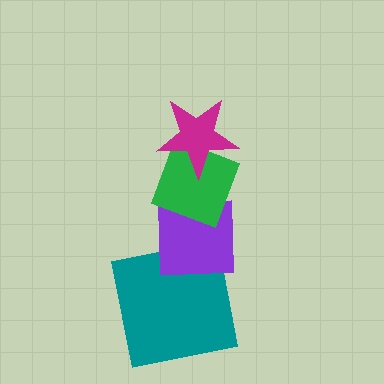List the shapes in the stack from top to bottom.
From top to bottom: the magenta star, the green diamond, the purple square, the teal square.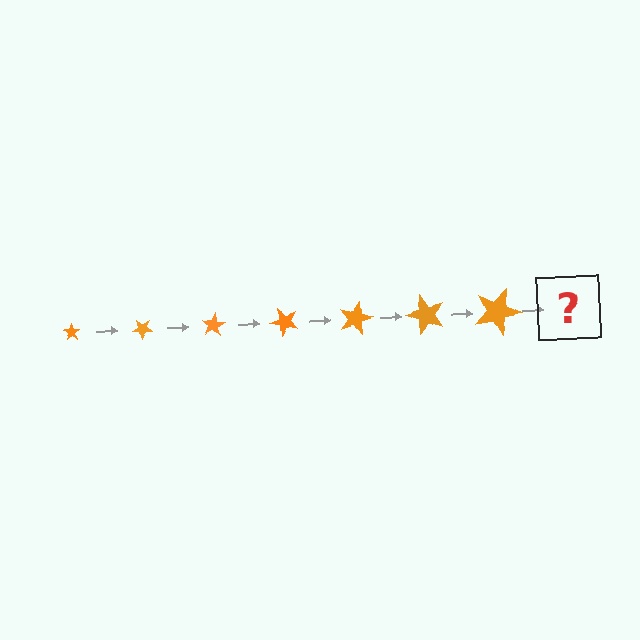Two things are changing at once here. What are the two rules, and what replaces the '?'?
The two rules are that the star grows larger each step and it rotates 40 degrees each step. The '?' should be a star, larger than the previous one and rotated 280 degrees from the start.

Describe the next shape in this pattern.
It should be a star, larger than the previous one and rotated 280 degrees from the start.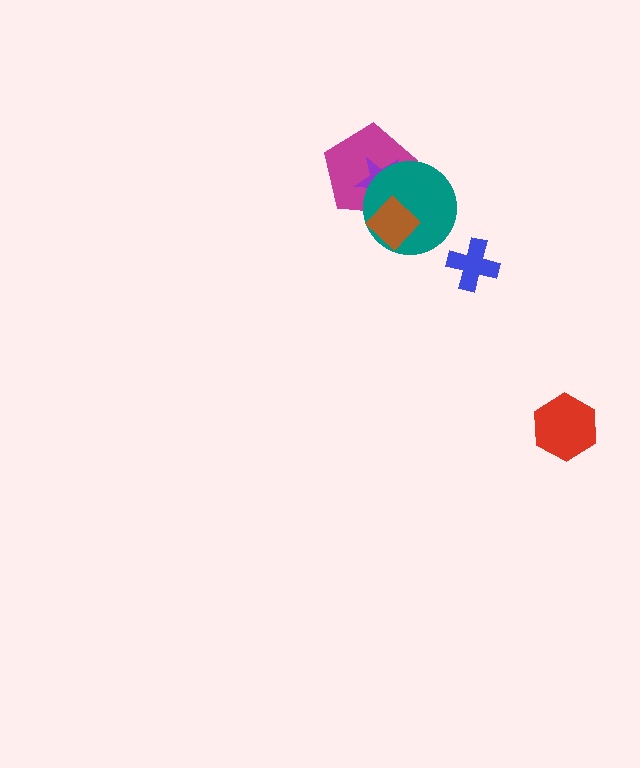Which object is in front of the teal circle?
The brown diamond is in front of the teal circle.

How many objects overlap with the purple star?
3 objects overlap with the purple star.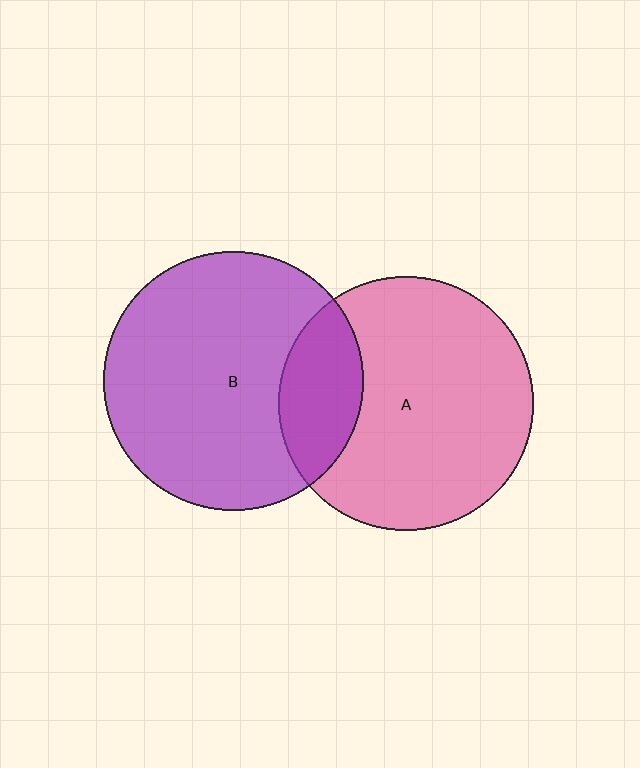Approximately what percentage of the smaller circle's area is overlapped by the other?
Approximately 20%.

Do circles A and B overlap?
Yes.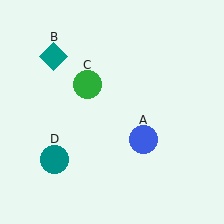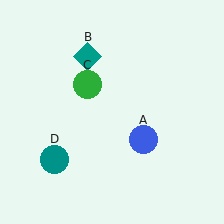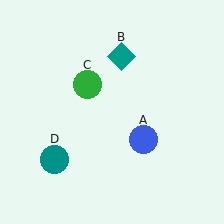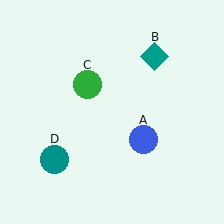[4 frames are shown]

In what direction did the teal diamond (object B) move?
The teal diamond (object B) moved right.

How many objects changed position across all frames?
1 object changed position: teal diamond (object B).